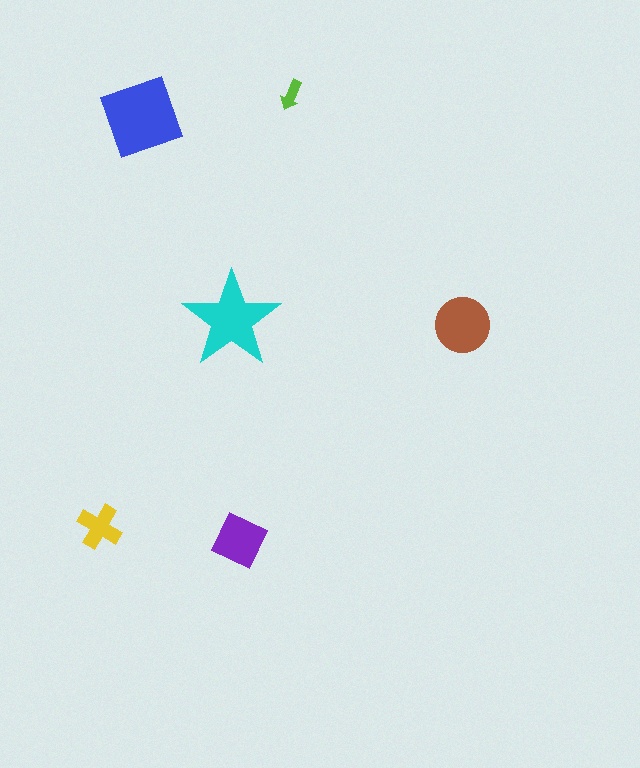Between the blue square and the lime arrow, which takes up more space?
The blue square.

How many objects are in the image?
There are 6 objects in the image.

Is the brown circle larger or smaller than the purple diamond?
Larger.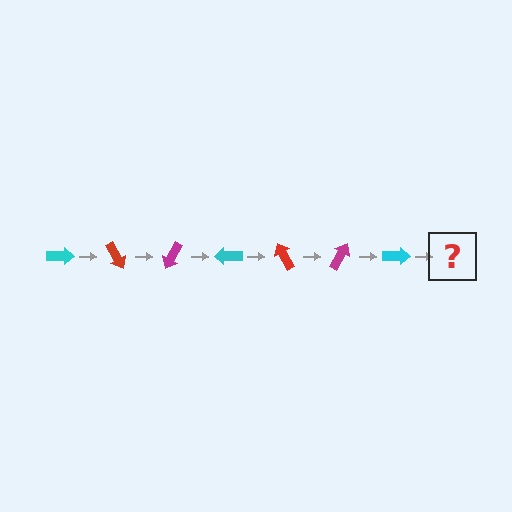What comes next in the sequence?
The next element should be a red arrow, rotated 420 degrees from the start.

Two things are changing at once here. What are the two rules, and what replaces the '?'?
The two rules are that it rotates 60 degrees each step and the color cycles through cyan, red, and magenta. The '?' should be a red arrow, rotated 420 degrees from the start.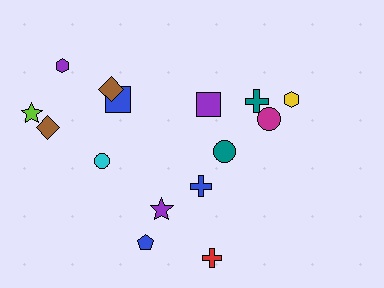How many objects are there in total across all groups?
There are 15 objects.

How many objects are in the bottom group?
There are 5 objects.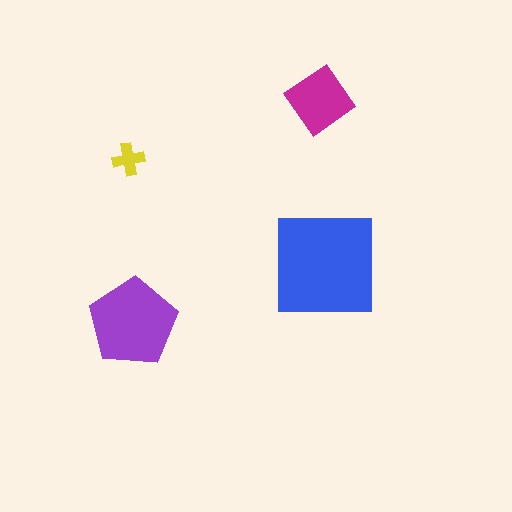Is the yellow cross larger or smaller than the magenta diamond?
Smaller.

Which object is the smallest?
The yellow cross.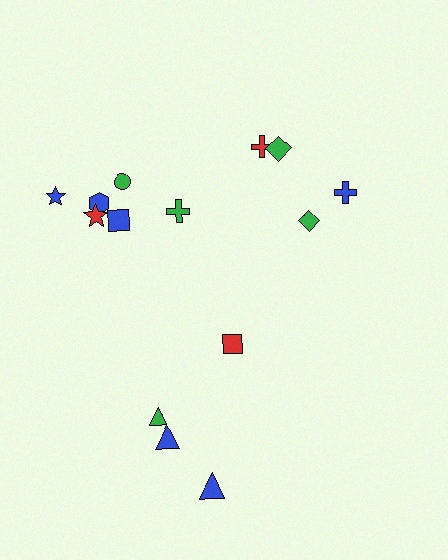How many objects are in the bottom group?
There are 4 objects.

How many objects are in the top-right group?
There are 4 objects.